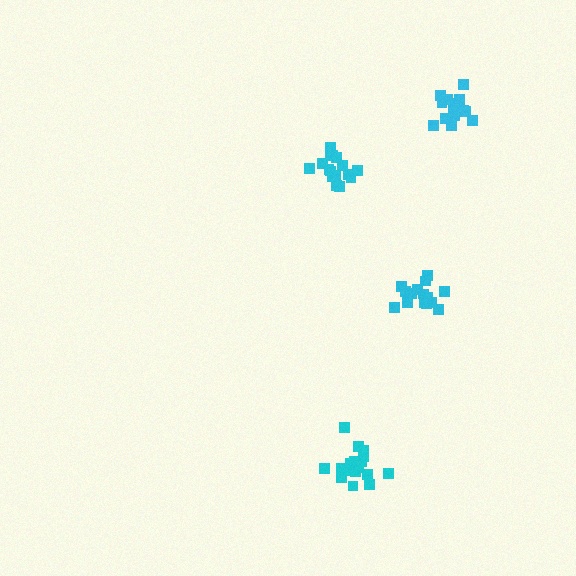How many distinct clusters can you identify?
There are 4 distinct clusters.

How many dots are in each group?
Group 1: 15 dots, Group 2: 18 dots, Group 3: 16 dots, Group 4: 16 dots (65 total).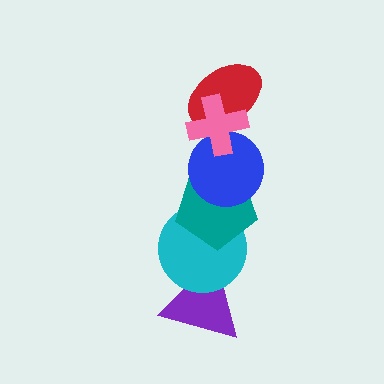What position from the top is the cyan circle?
The cyan circle is 5th from the top.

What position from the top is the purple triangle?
The purple triangle is 6th from the top.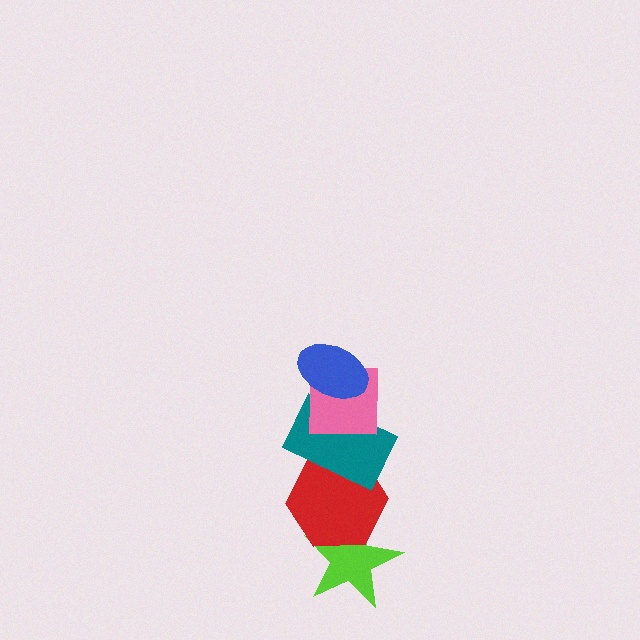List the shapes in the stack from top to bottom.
From top to bottom: the blue ellipse, the pink square, the teal rectangle, the red hexagon, the lime star.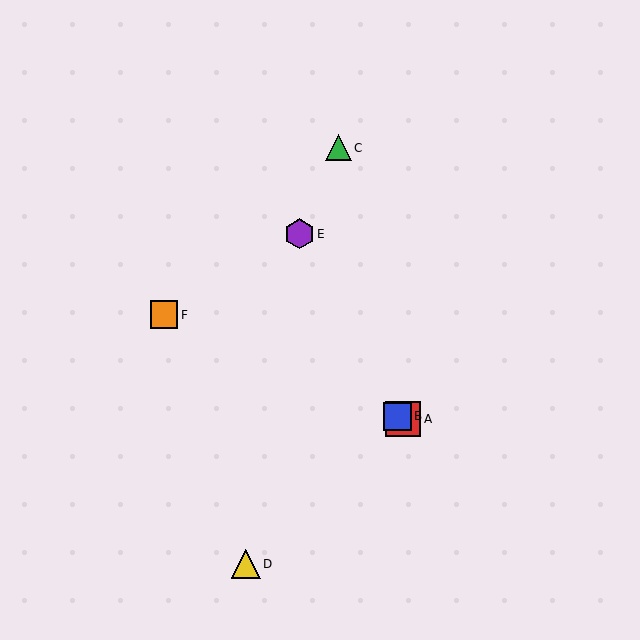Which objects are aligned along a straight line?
Objects A, B, F are aligned along a straight line.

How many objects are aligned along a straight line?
3 objects (A, B, F) are aligned along a straight line.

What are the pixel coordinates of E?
Object E is at (299, 234).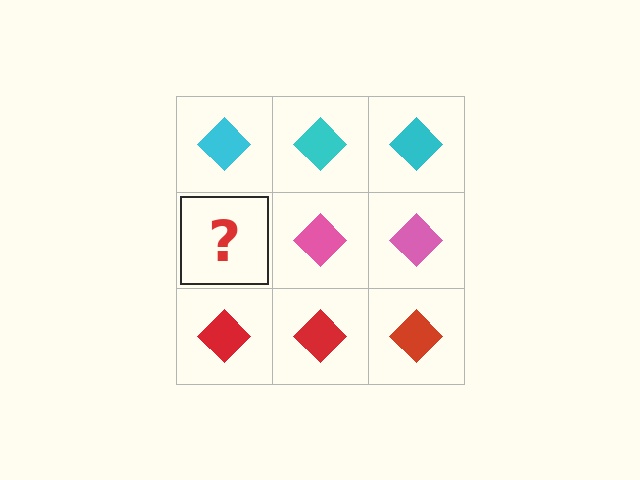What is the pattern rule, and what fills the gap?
The rule is that each row has a consistent color. The gap should be filled with a pink diamond.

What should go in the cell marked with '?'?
The missing cell should contain a pink diamond.